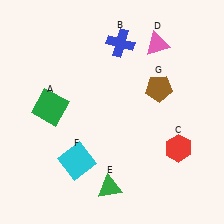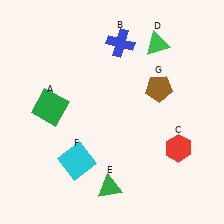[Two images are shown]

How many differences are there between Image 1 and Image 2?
There is 1 difference between the two images.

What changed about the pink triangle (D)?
In Image 1, D is pink. In Image 2, it changed to green.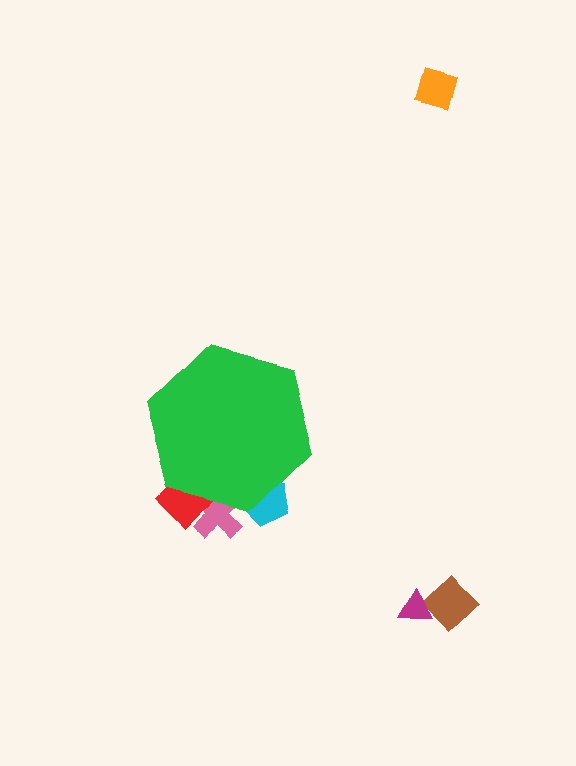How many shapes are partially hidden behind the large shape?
3 shapes are partially hidden.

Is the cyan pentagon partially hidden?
Yes, the cyan pentagon is partially hidden behind the green hexagon.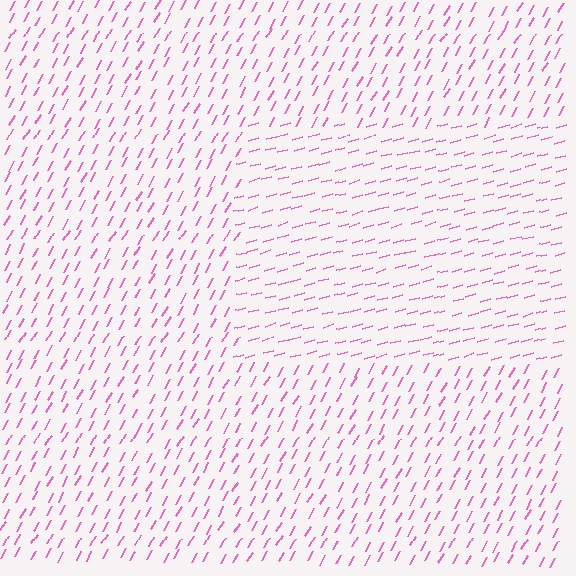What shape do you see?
I see a rectangle.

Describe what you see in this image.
The image is filled with small pink line segments. A rectangle region in the image has lines oriented differently from the surrounding lines, creating a visible texture boundary.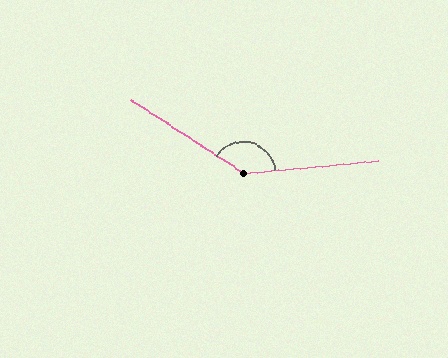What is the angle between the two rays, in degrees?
Approximately 141 degrees.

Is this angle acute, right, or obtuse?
It is obtuse.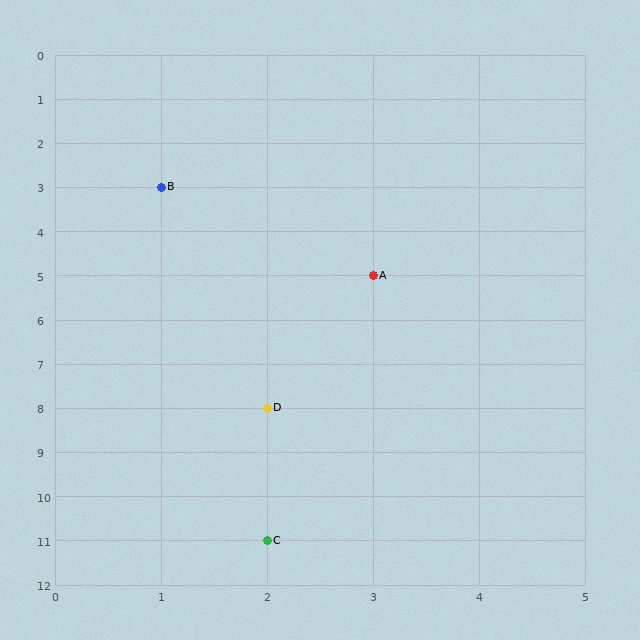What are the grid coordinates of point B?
Point B is at grid coordinates (1, 3).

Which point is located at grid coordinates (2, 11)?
Point C is at (2, 11).